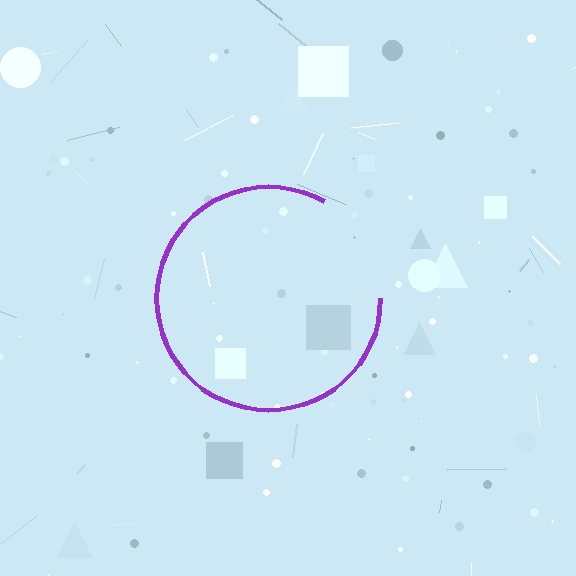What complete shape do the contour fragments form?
The contour fragments form a circle.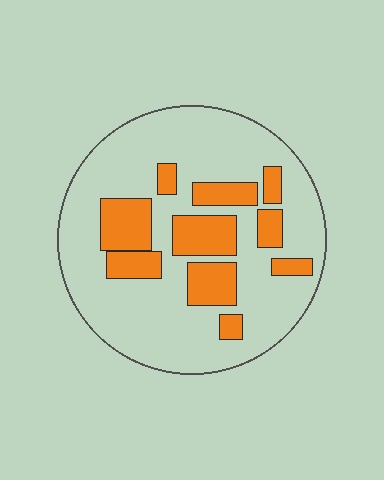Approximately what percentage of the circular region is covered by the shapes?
Approximately 25%.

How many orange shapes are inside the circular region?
10.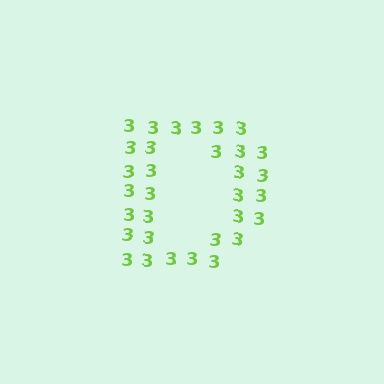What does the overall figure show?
The overall figure shows the letter D.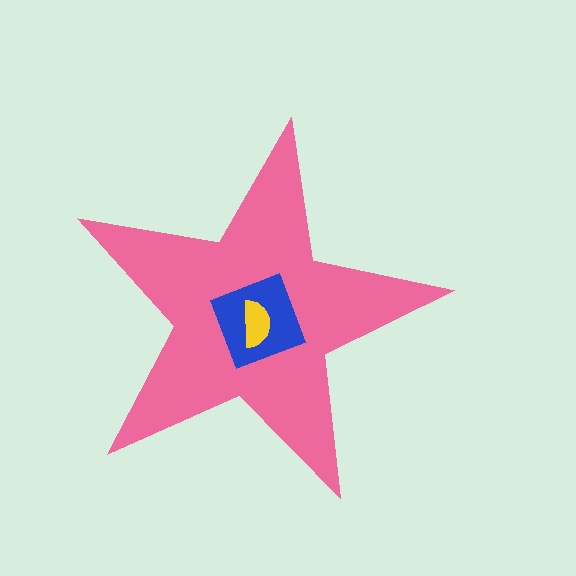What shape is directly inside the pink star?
The blue diamond.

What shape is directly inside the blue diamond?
The yellow semicircle.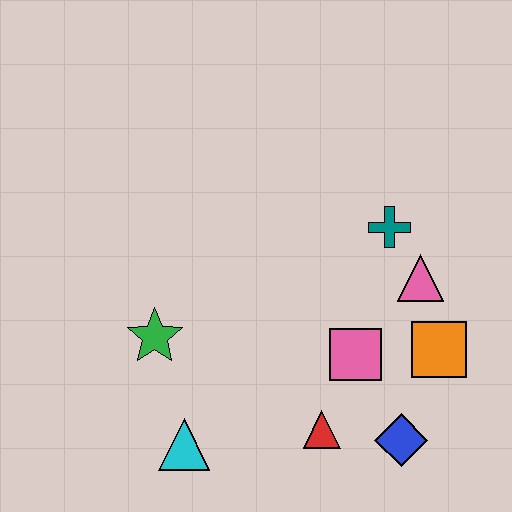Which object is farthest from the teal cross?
The cyan triangle is farthest from the teal cross.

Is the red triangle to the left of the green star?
No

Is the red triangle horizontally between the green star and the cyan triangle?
No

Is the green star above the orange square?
Yes